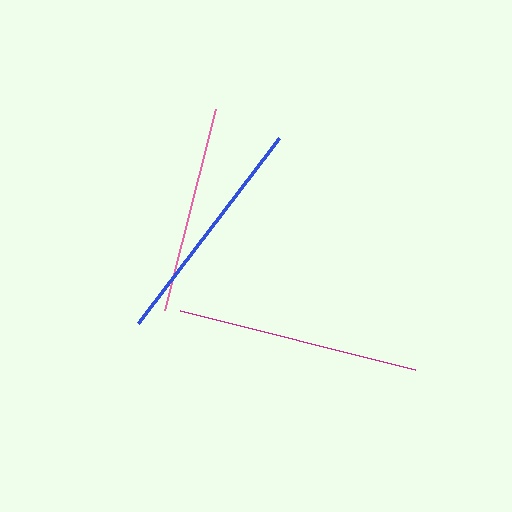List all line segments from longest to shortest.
From longest to shortest: magenta, blue, pink.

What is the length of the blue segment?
The blue segment is approximately 233 pixels long.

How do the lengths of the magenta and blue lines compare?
The magenta and blue lines are approximately the same length.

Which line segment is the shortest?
The pink line is the shortest at approximately 208 pixels.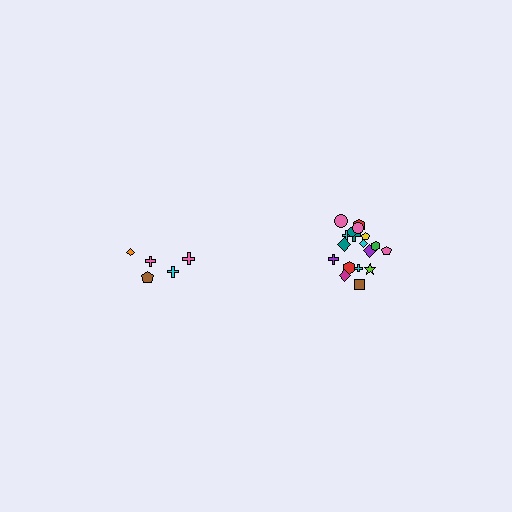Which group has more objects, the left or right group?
The right group.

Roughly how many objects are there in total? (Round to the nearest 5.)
Roughly 25 objects in total.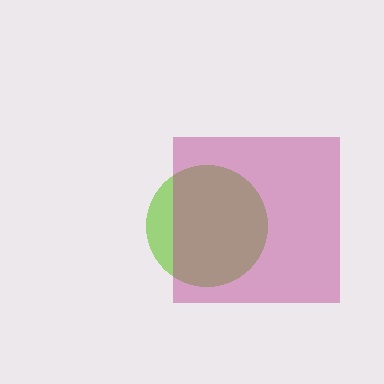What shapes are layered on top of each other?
The layered shapes are: a lime circle, a magenta square.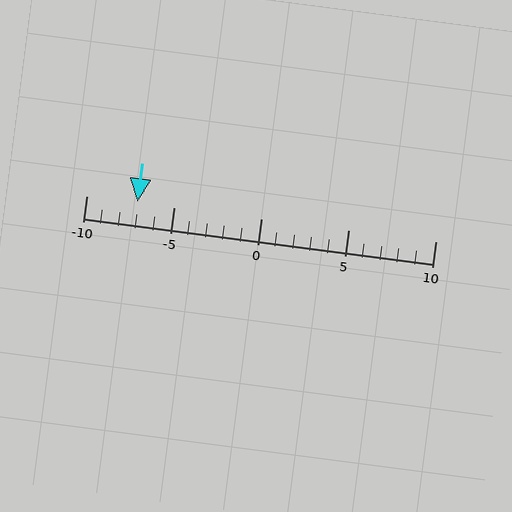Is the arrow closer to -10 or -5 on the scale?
The arrow is closer to -5.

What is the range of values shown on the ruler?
The ruler shows values from -10 to 10.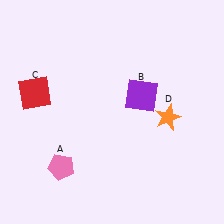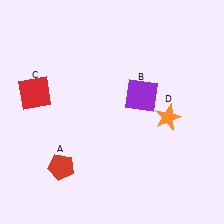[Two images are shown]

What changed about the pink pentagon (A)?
In Image 1, A is pink. In Image 2, it changed to red.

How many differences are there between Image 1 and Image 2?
There is 1 difference between the two images.